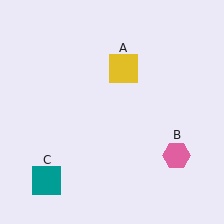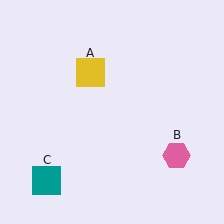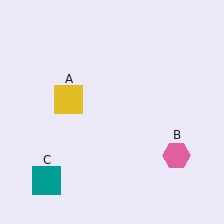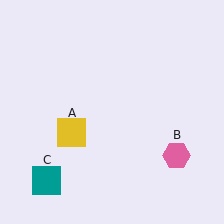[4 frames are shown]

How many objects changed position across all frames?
1 object changed position: yellow square (object A).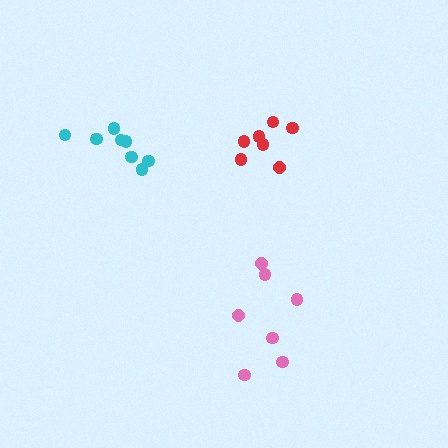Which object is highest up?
The cyan cluster is topmost.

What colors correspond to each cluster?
The clusters are colored: pink, red, cyan.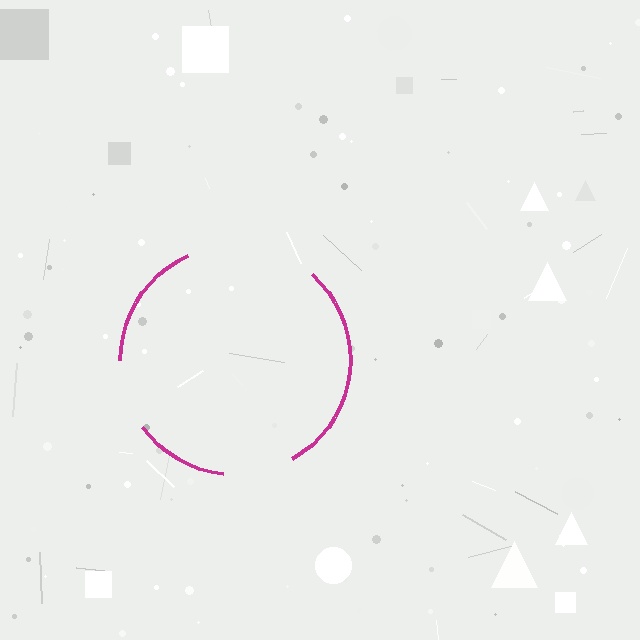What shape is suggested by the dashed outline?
The dashed outline suggests a circle.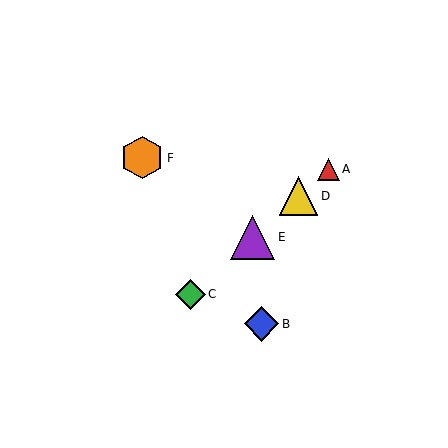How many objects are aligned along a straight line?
4 objects (A, C, D, E) are aligned along a straight line.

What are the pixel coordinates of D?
Object D is at (298, 196).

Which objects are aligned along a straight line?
Objects A, C, D, E are aligned along a straight line.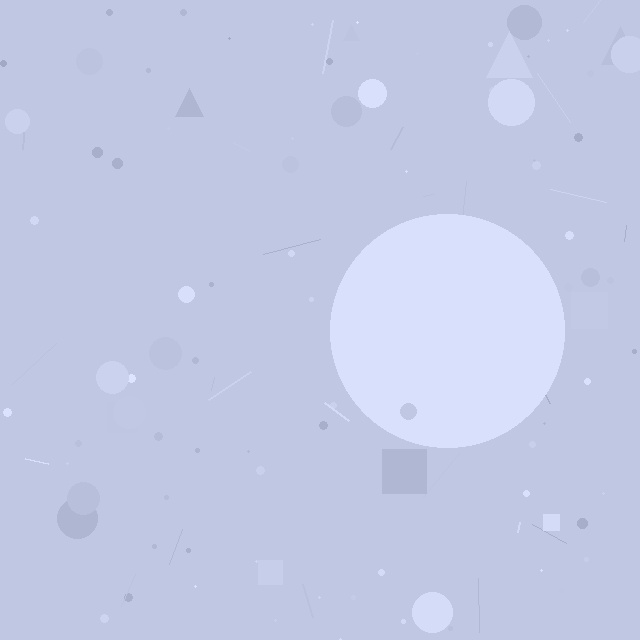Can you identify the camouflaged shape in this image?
The camouflaged shape is a circle.